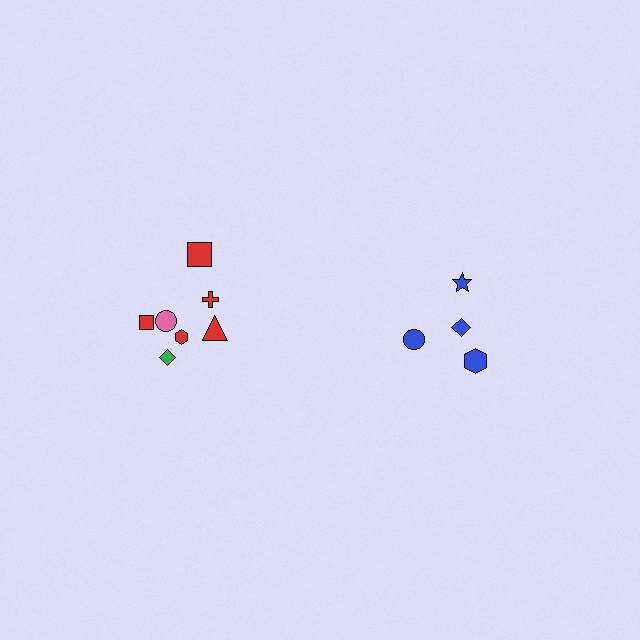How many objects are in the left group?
There are 7 objects.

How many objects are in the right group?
There are 4 objects.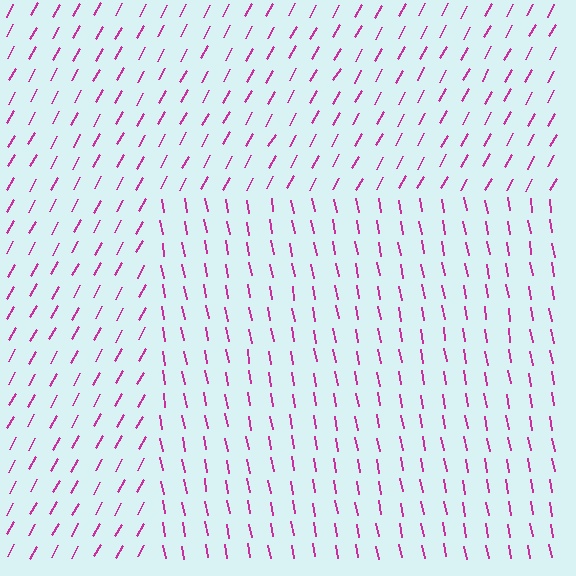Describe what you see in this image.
The image is filled with small magenta line segments. A rectangle region in the image has lines oriented differently from the surrounding lines, creating a visible texture boundary.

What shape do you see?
I see a rectangle.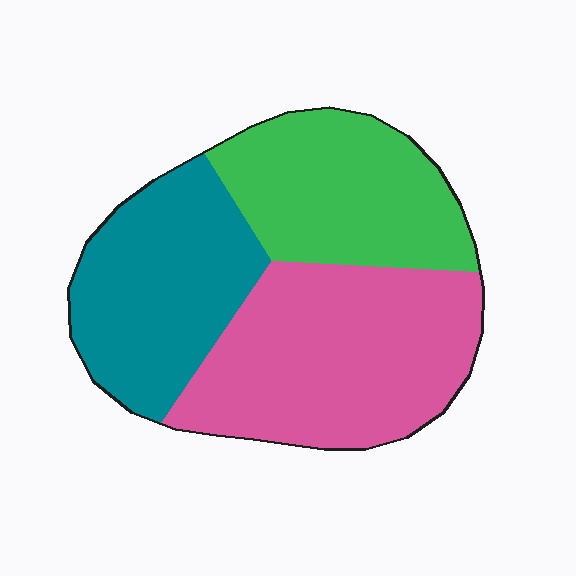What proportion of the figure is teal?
Teal covers around 30% of the figure.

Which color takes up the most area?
Pink, at roughly 40%.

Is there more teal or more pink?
Pink.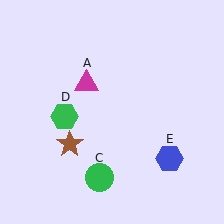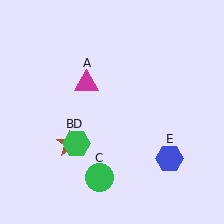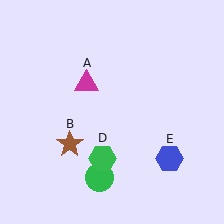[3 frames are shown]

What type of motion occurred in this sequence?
The green hexagon (object D) rotated counterclockwise around the center of the scene.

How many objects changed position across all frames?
1 object changed position: green hexagon (object D).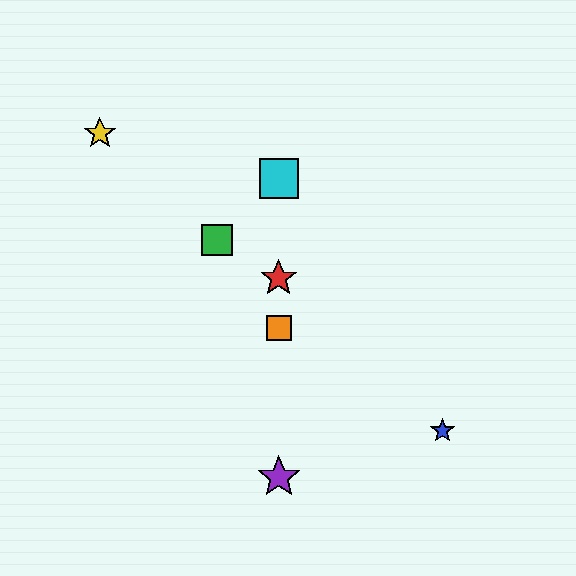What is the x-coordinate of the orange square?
The orange square is at x≈279.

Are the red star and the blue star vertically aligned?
No, the red star is at x≈279 and the blue star is at x≈442.